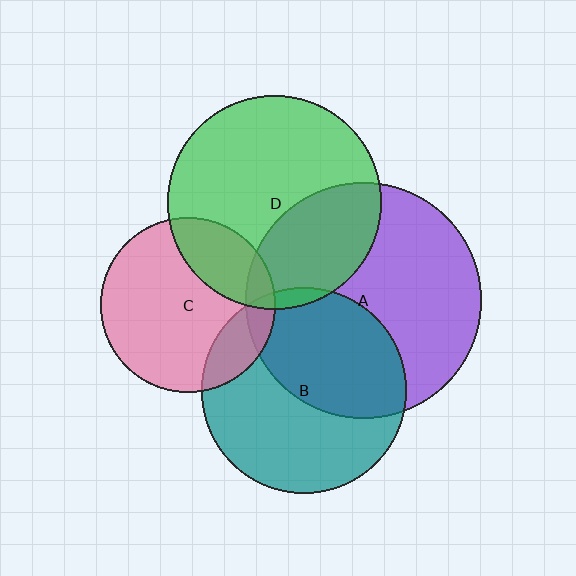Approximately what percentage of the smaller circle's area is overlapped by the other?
Approximately 45%.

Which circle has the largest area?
Circle A (purple).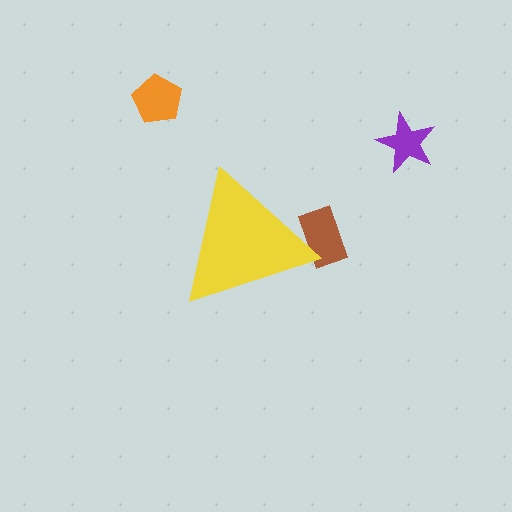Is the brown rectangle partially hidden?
Yes, the brown rectangle is partially hidden behind the yellow triangle.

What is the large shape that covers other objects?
A yellow triangle.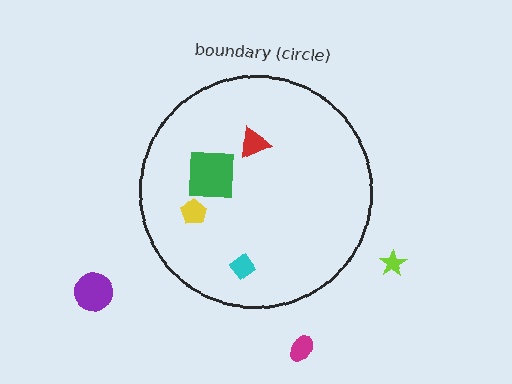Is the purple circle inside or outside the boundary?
Outside.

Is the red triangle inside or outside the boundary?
Inside.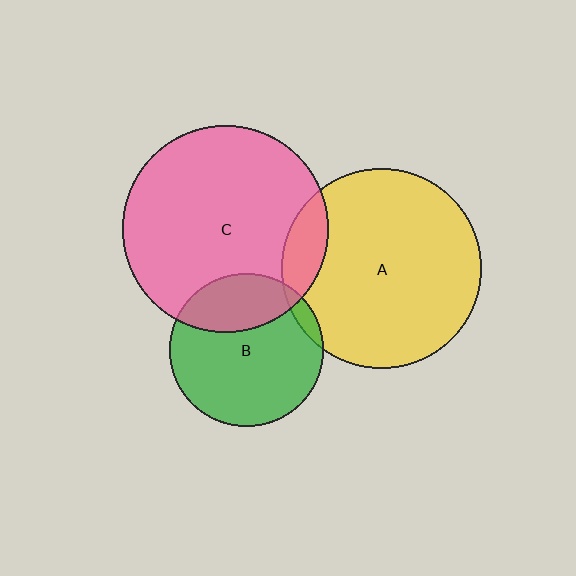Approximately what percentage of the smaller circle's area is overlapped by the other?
Approximately 30%.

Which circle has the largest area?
Circle C (pink).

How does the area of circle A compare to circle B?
Approximately 1.7 times.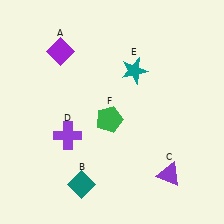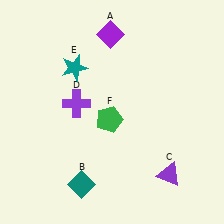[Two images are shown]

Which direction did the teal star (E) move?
The teal star (E) moved left.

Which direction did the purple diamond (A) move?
The purple diamond (A) moved right.